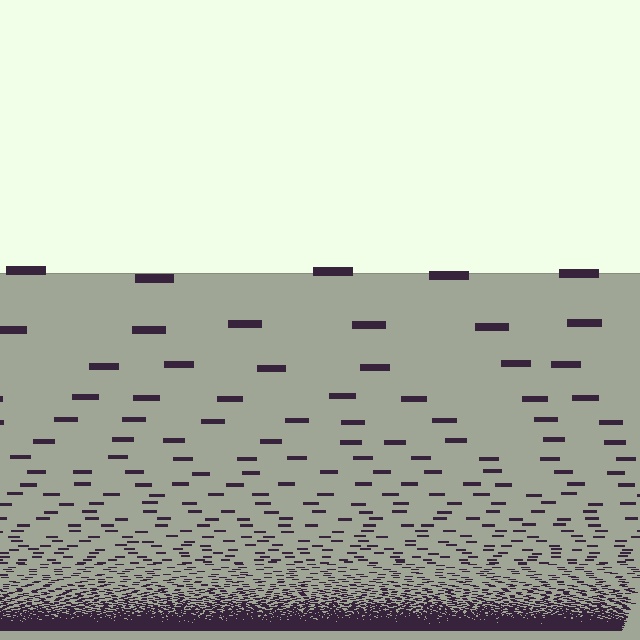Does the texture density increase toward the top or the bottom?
Density increases toward the bottom.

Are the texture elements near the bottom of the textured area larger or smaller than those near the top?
Smaller. The gradient is inverted — elements near the bottom are smaller and denser.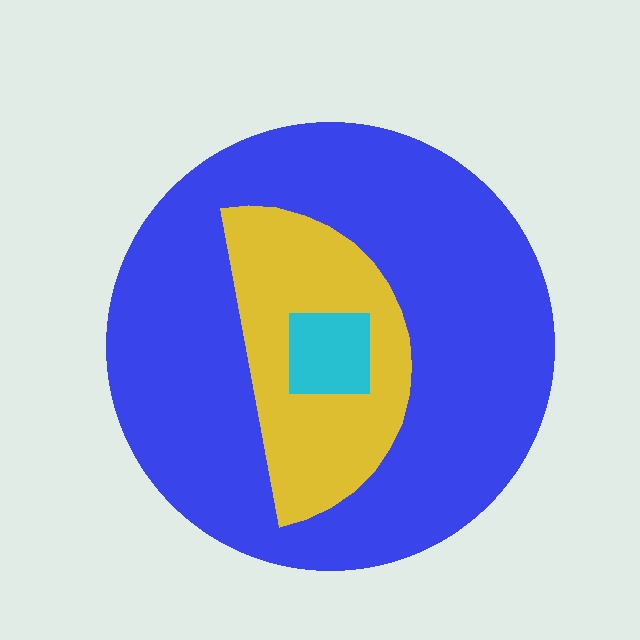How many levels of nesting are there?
3.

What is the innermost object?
The cyan square.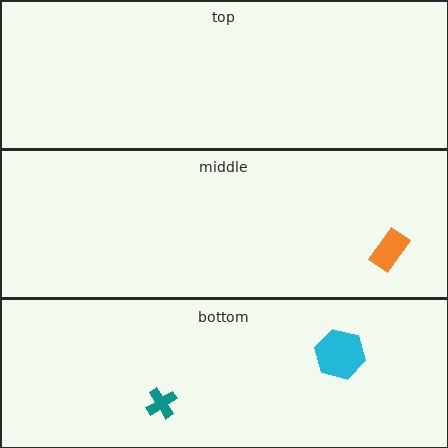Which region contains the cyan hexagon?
The bottom region.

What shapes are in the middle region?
The orange rectangle.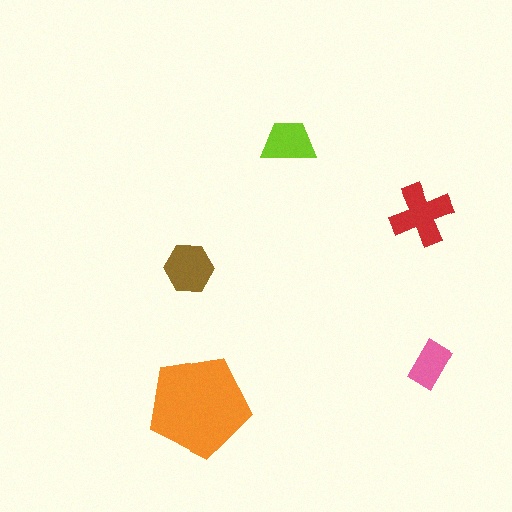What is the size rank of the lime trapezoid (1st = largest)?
4th.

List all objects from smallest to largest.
The pink rectangle, the lime trapezoid, the brown hexagon, the red cross, the orange pentagon.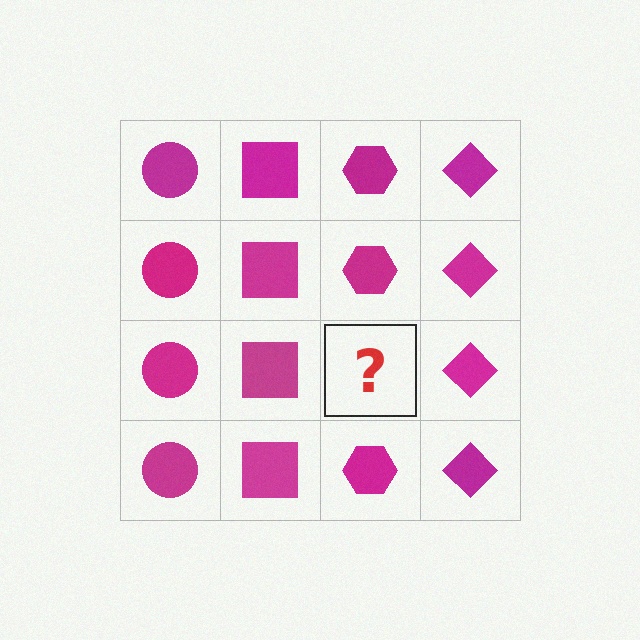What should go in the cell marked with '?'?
The missing cell should contain a magenta hexagon.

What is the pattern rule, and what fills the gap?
The rule is that each column has a consistent shape. The gap should be filled with a magenta hexagon.